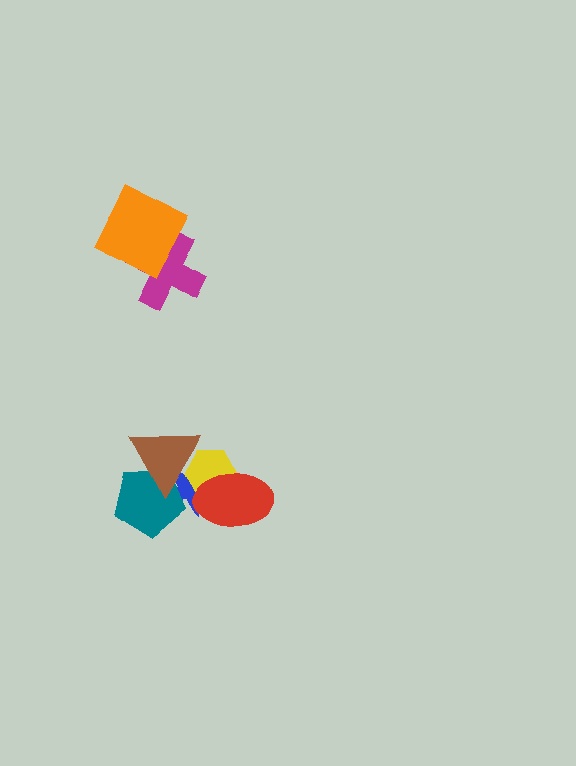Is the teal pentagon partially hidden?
Yes, it is partially covered by another shape.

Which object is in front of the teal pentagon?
The brown triangle is in front of the teal pentagon.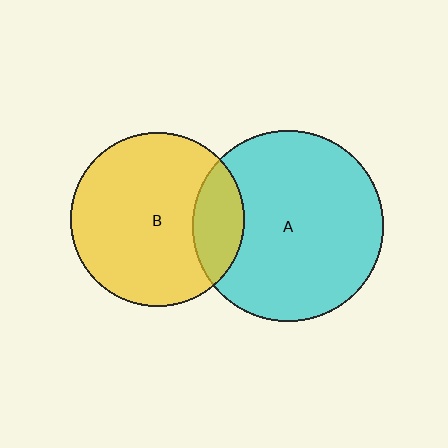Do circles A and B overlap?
Yes.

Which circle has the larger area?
Circle A (cyan).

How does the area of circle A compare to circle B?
Approximately 1.2 times.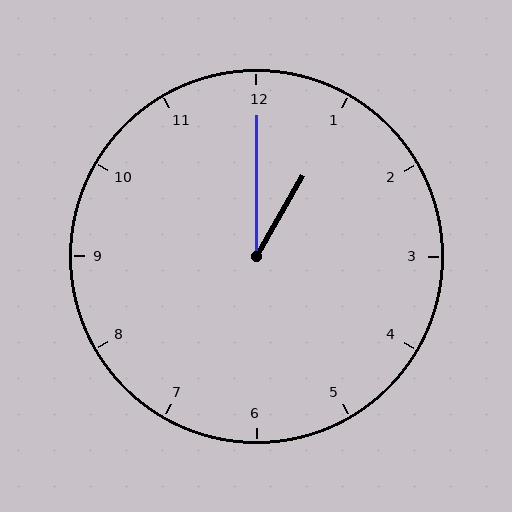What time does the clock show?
1:00.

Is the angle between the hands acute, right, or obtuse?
It is acute.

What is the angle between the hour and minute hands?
Approximately 30 degrees.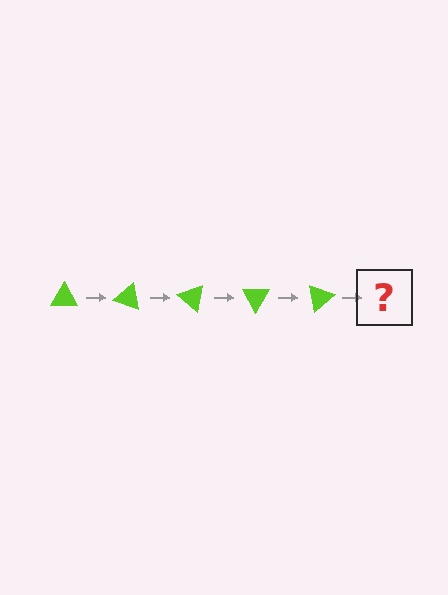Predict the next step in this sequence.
The next step is a lime triangle rotated 100 degrees.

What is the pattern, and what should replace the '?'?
The pattern is that the triangle rotates 20 degrees each step. The '?' should be a lime triangle rotated 100 degrees.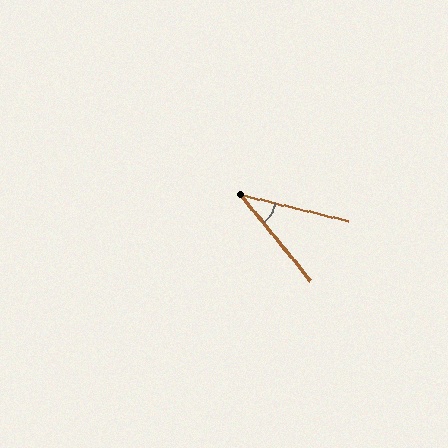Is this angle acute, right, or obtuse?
It is acute.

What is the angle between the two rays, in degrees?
Approximately 37 degrees.